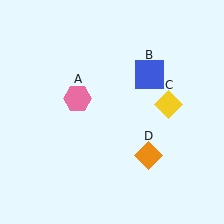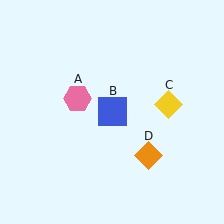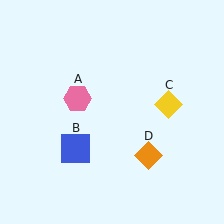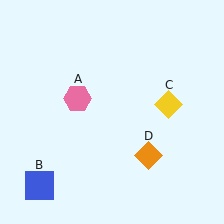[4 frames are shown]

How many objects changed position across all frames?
1 object changed position: blue square (object B).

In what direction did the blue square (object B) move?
The blue square (object B) moved down and to the left.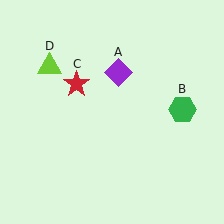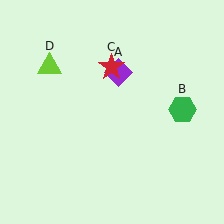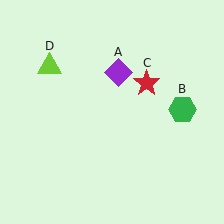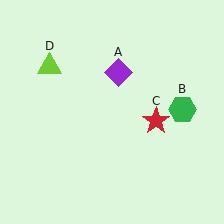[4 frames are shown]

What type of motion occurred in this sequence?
The red star (object C) rotated clockwise around the center of the scene.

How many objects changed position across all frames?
1 object changed position: red star (object C).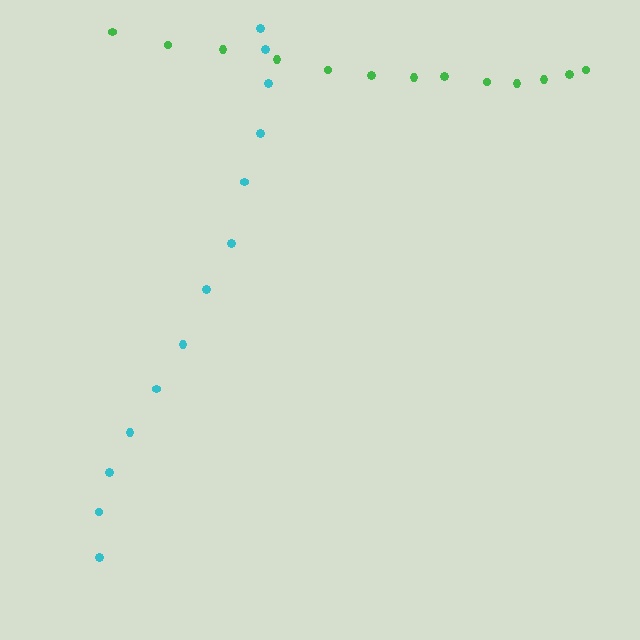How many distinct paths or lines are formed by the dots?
There are 2 distinct paths.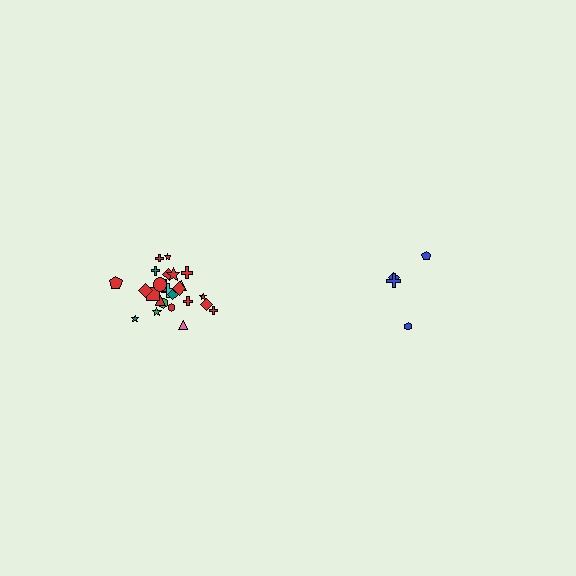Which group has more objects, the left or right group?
The left group.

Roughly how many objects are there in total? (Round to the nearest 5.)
Roughly 30 objects in total.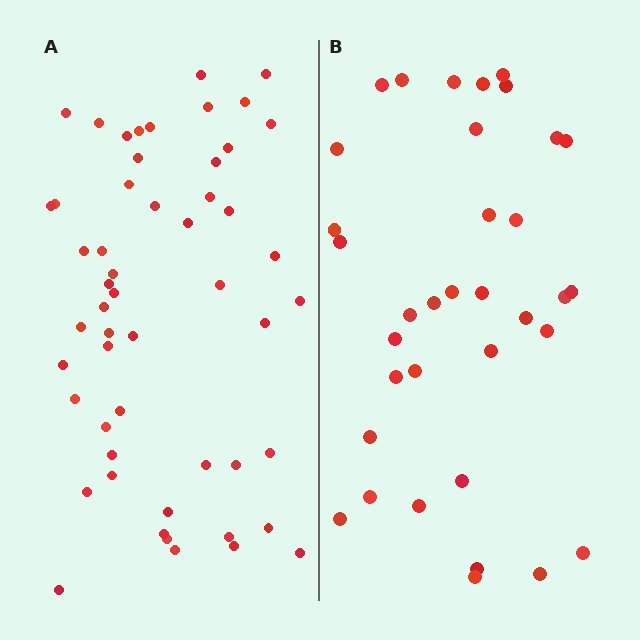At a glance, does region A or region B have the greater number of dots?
Region A (the left region) has more dots.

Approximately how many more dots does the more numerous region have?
Region A has approximately 20 more dots than region B.